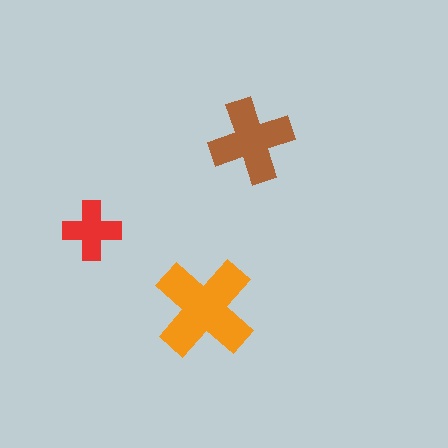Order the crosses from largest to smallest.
the orange one, the brown one, the red one.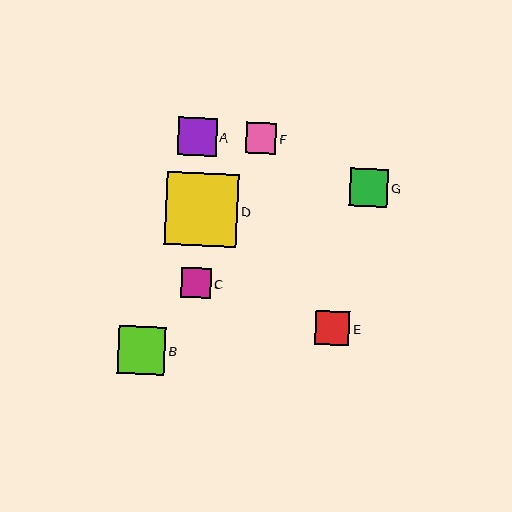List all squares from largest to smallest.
From largest to smallest: D, B, G, A, E, F, C.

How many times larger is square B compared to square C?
Square B is approximately 1.6 times the size of square C.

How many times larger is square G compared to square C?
Square G is approximately 1.3 times the size of square C.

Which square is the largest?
Square D is the largest with a size of approximately 72 pixels.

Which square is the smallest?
Square C is the smallest with a size of approximately 30 pixels.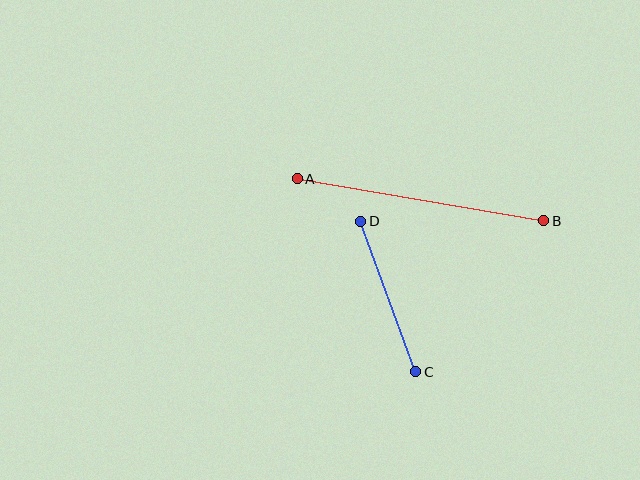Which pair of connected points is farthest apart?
Points A and B are farthest apart.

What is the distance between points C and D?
The distance is approximately 160 pixels.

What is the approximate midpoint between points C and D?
The midpoint is at approximately (388, 297) pixels.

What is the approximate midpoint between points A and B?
The midpoint is at approximately (421, 200) pixels.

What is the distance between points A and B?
The distance is approximately 250 pixels.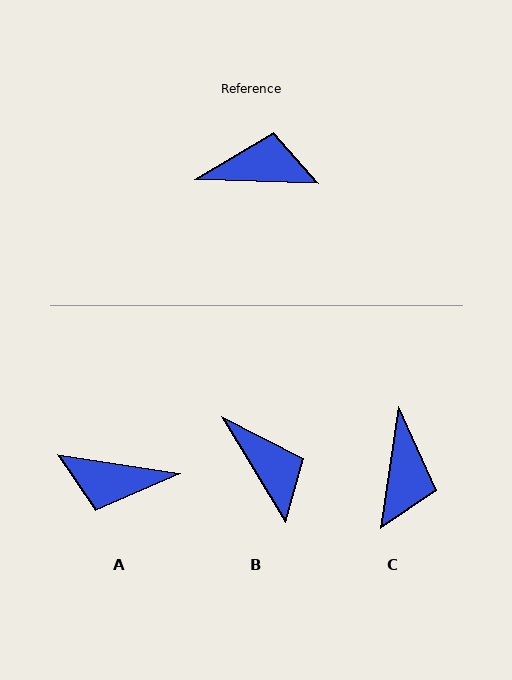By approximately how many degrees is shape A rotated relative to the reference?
Approximately 173 degrees counter-clockwise.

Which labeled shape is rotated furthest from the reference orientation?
A, about 173 degrees away.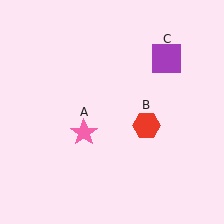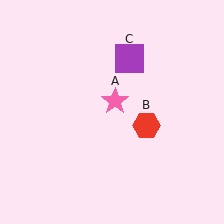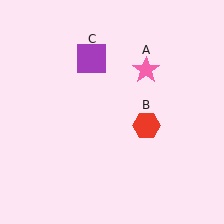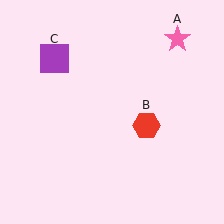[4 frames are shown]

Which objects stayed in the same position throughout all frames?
Red hexagon (object B) remained stationary.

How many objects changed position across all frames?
2 objects changed position: pink star (object A), purple square (object C).